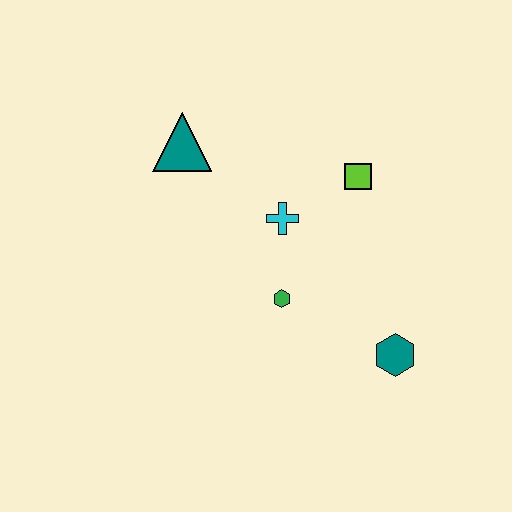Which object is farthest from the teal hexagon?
The teal triangle is farthest from the teal hexagon.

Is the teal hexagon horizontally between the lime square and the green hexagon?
No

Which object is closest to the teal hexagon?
The green hexagon is closest to the teal hexagon.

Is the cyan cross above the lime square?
No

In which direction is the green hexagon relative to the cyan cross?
The green hexagon is below the cyan cross.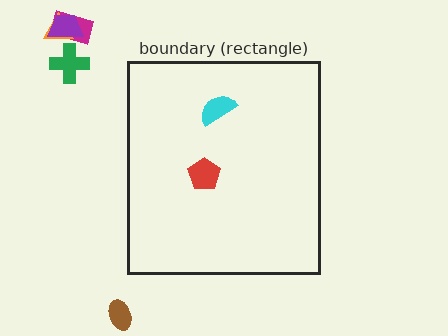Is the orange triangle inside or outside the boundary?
Outside.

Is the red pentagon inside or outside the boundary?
Inside.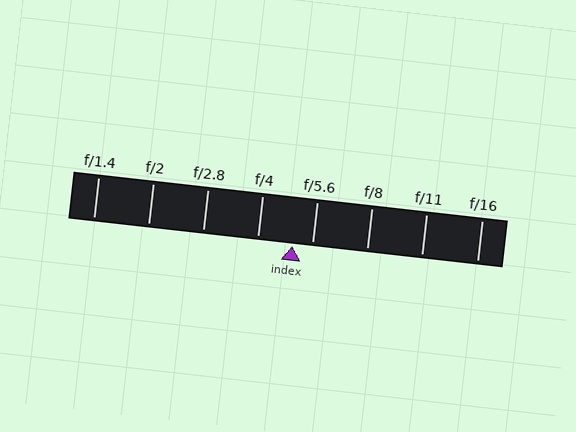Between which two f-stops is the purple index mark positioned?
The index mark is between f/4 and f/5.6.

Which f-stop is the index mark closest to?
The index mark is closest to f/5.6.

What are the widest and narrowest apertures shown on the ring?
The widest aperture shown is f/1.4 and the narrowest is f/16.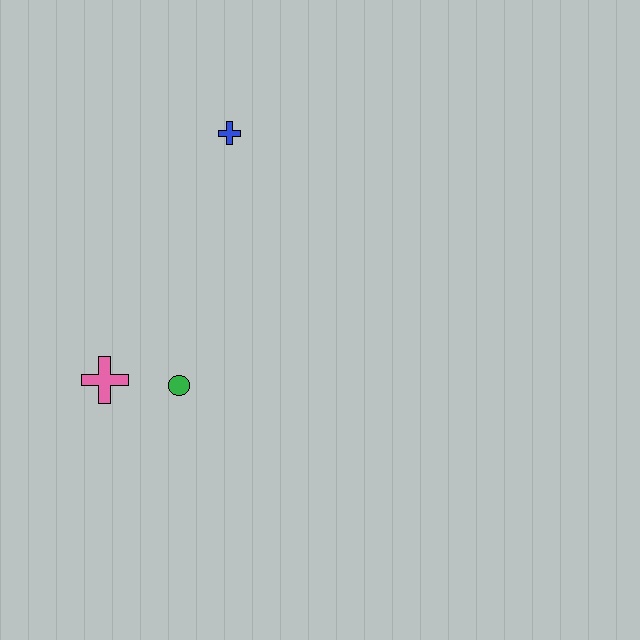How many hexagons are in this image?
There are no hexagons.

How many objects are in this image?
There are 3 objects.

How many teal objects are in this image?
There are no teal objects.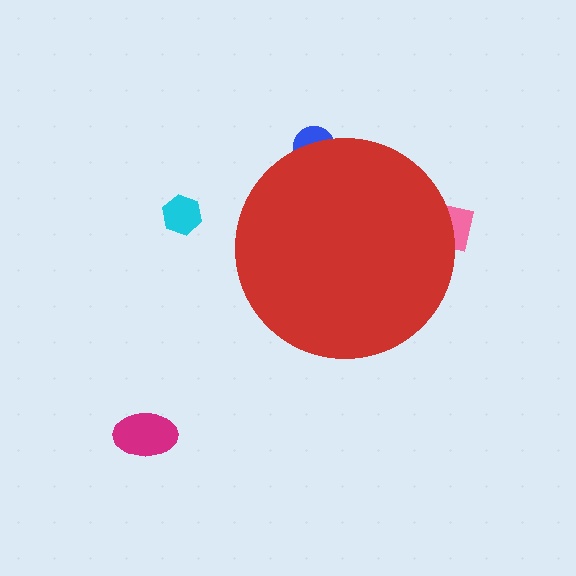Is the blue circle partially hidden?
Yes, the blue circle is partially hidden behind the red circle.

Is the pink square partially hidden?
Yes, the pink square is partially hidden behind the red circle.